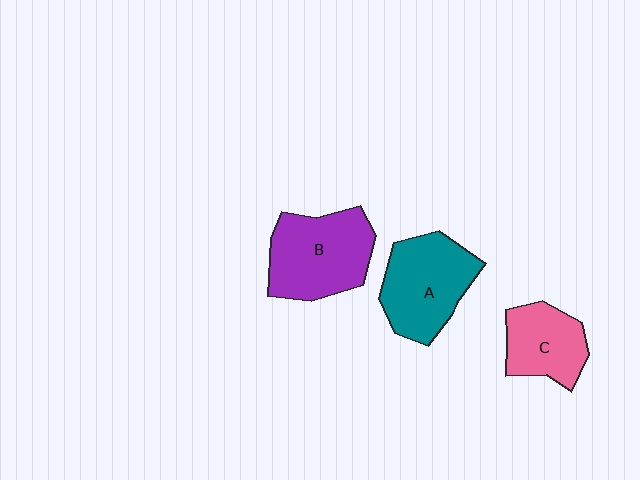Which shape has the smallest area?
Shape C (pink).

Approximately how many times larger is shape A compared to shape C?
Approximately 1.4 times.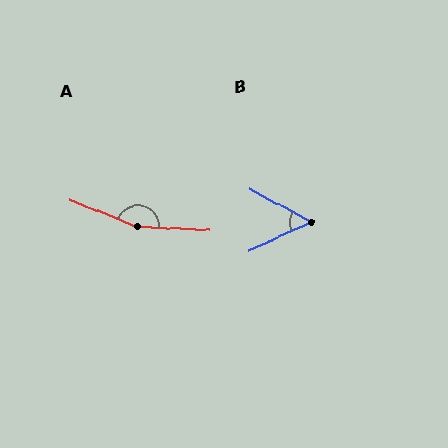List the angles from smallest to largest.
B (53°), A (161°).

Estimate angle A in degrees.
Approximately 161 degrees.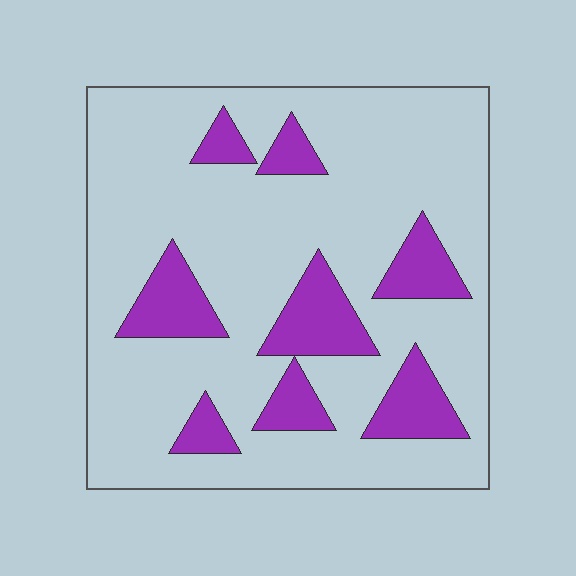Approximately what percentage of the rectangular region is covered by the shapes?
Approximately 20%.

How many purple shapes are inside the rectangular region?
8.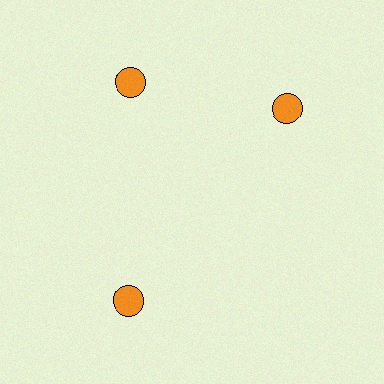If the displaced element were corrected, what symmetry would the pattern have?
It would have 3-fold rotational symmetry — the pattern would map onto itself every 120 degrees.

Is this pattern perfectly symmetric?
No. The 3 orange circles are arranged in a ring, but one element near the 3 o'clock position is rotated out of alignment along the ring, breaking the 3-fold rotational symmetry.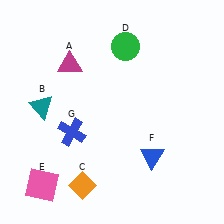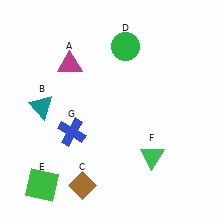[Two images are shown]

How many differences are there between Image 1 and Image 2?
There are 3 differences between the two images.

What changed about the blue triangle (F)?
In Image 1, F is blue. In Image 2, it changed to green.